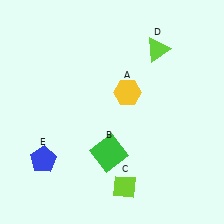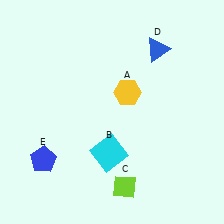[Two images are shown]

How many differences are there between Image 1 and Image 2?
There are 2 differences between the two images.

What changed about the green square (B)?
In Image 1, B is green. In Image 2, it changed to cyan.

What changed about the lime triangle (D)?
In Image 1, D is lime. In Image 2, it changed to blue.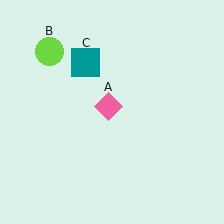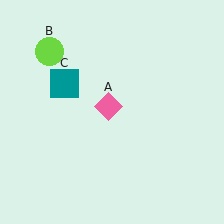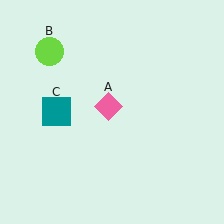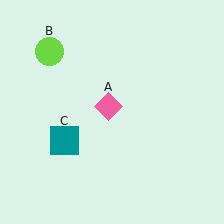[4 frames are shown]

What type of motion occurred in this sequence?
The teal square (object C) rotated counterclockwise around the center of the scene.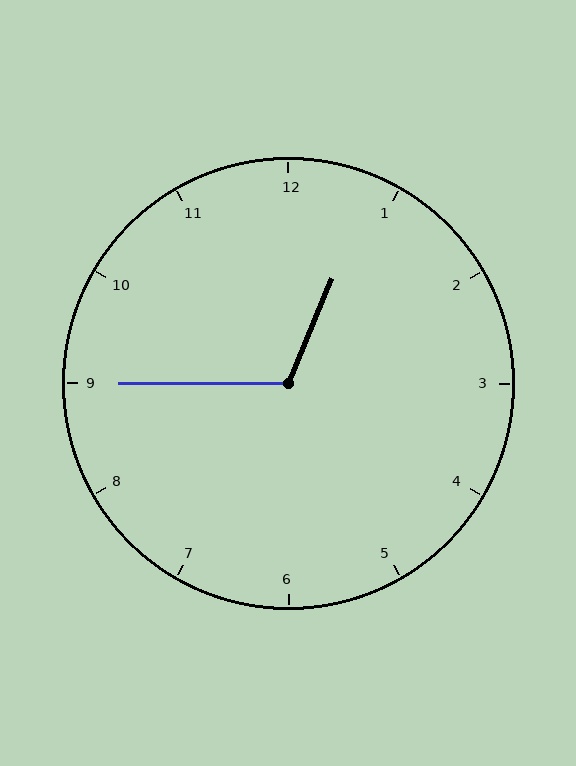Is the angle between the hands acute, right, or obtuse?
It is obtuse.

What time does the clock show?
12:45.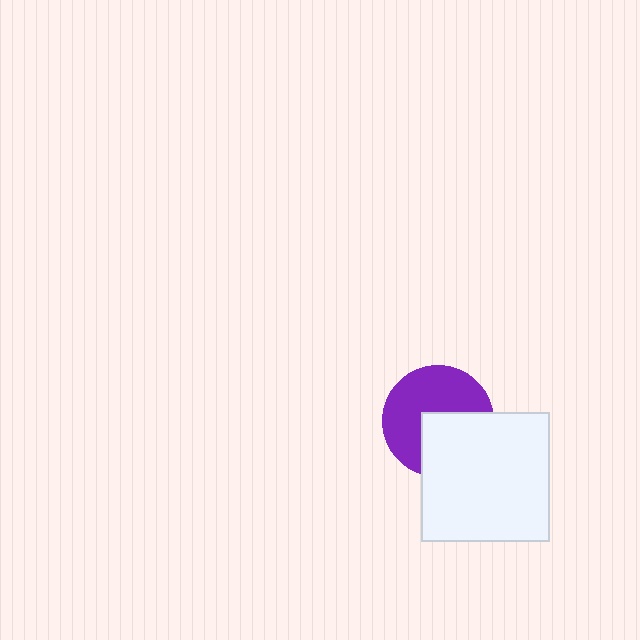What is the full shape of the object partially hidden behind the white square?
The partially hidden object is a purple circle.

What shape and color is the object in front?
The object in front is a white square.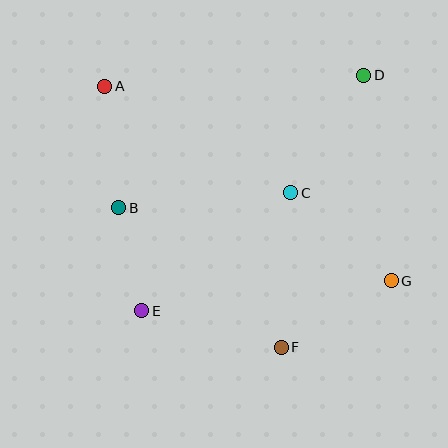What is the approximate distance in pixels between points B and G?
The distance between B and G is approximately 282 pixels.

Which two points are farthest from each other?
Points A and G are farthest from each other.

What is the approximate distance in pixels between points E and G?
The distance between E and G is approximately 251 pixels.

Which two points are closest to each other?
Points B and E are closest to each other.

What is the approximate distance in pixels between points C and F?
The distance between C and F is approximately 155 pixels.